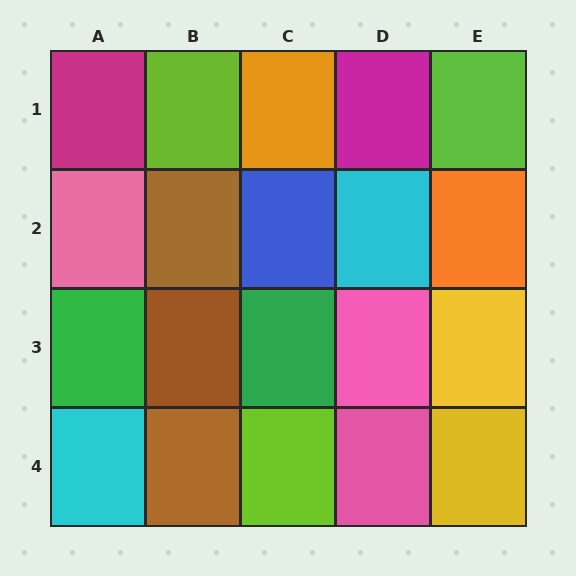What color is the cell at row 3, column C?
Green.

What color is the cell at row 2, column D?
Cyan.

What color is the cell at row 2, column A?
Pink.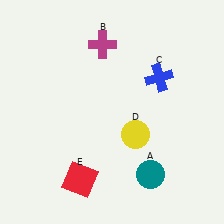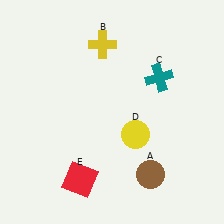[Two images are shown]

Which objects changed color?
A changed from teal to brown. B changed from magenta to yellow. C changed from blue to teal.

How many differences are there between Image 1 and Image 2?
There are 3 differences between the two images.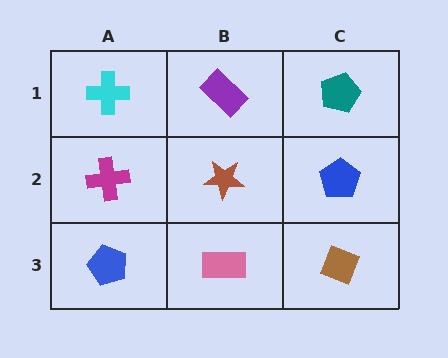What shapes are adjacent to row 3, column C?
A blue pentagon (row 2, column C), a pink rectangle (row 3, column B).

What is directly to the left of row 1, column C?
A purple rectangle.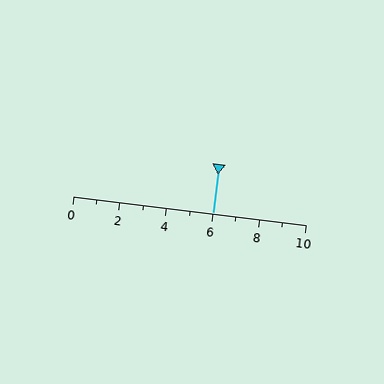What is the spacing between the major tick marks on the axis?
The major ticks are spaced 2 apart.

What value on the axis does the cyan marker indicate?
The marker indicates approximately 6.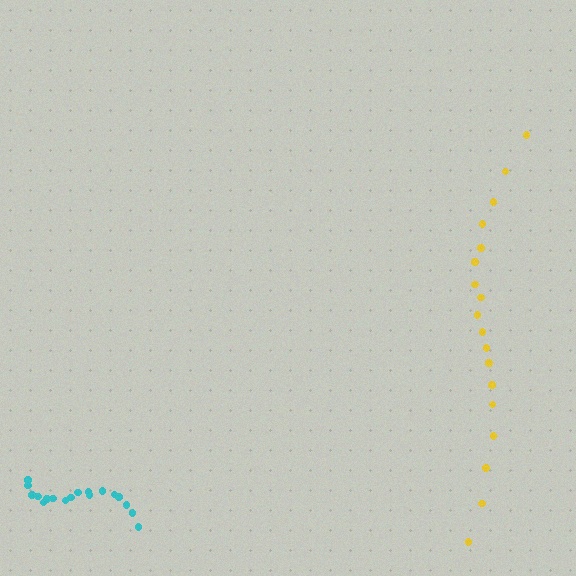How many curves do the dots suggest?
There are 2 distinct paths.